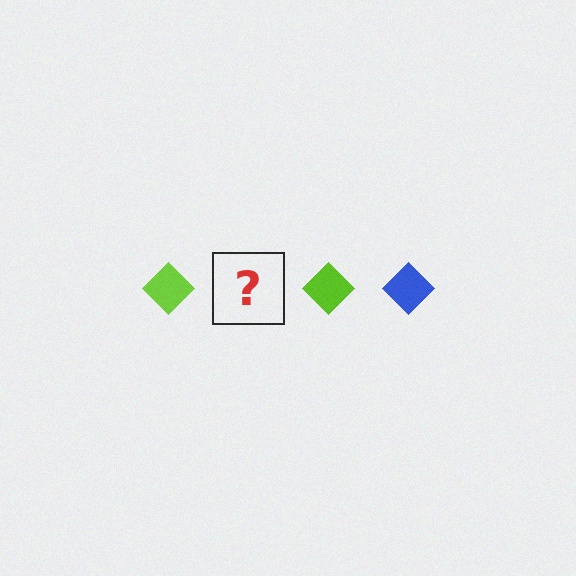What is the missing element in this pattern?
The missing element is a blue diamond.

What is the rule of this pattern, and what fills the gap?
The rule is that the pattern cycles through lime, blue diamonds. The gap should be filled with a blue diamond.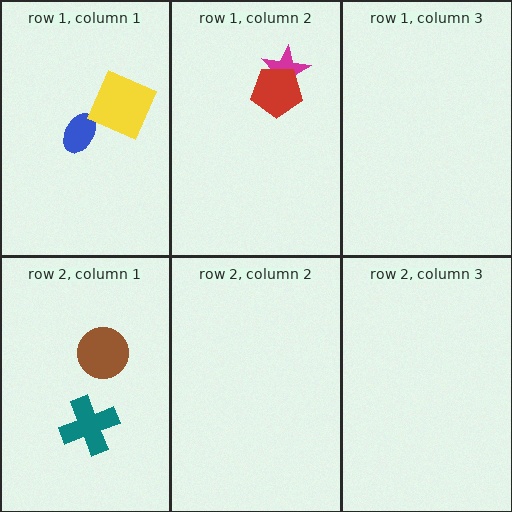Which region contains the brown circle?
The row 2, column 1 region.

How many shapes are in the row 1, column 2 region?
2.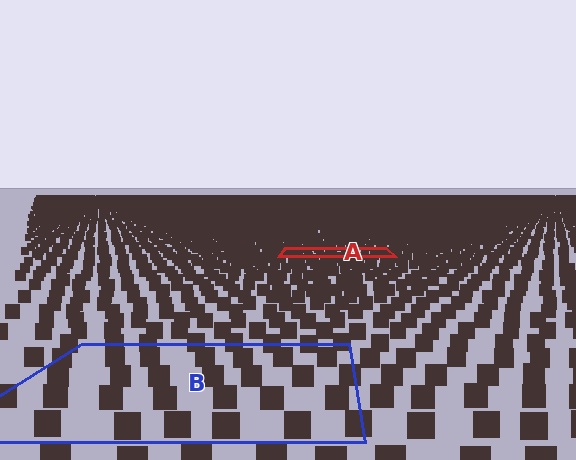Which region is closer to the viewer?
Region B is closer. The texture elements there are larger and more spread out.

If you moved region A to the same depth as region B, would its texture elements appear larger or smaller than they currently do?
They would appear larger. At a closer depth, the same texture elements are projected at a bigger on-screen size.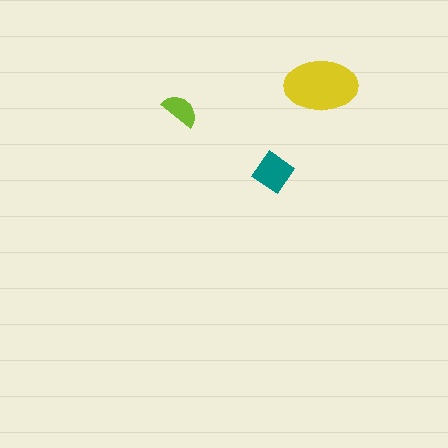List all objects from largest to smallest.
The yellow ellipse, the teal diamond, the lime semicircle.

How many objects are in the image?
There are 3 objects in the image.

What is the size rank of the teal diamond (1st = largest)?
2nd.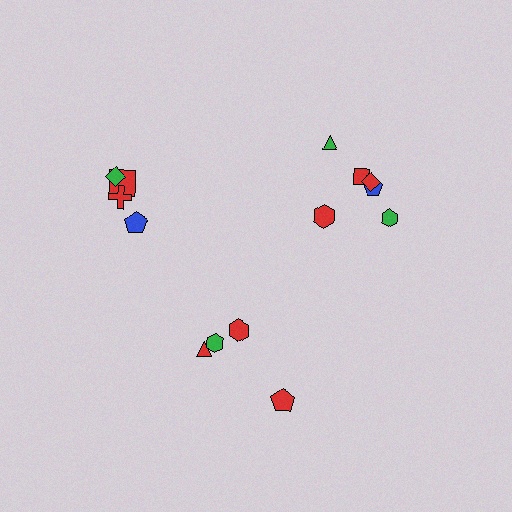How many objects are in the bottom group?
There are 4 objects.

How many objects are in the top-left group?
There are 4 objects.